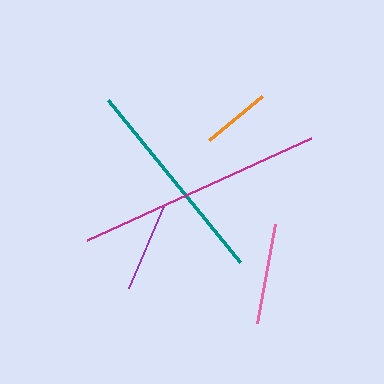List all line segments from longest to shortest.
From longest to shortest: magenta, teal, pink, purple, orange.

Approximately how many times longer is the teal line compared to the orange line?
The teal line is approximately 3.0 times the length of the orange line.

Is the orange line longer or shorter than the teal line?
The teal line is longer than the orange line.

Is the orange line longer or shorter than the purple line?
The purple line is longer than the orange line.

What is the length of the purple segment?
The purple segment is approximately 89 pixels long.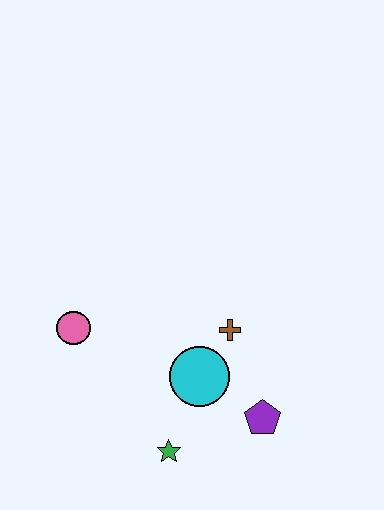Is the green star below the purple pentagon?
Yes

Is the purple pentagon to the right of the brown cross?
Yes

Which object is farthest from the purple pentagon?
The pink circle is farthest from the purple pentagon.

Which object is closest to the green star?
The cyan circle is closest to the green star.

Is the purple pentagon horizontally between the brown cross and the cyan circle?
No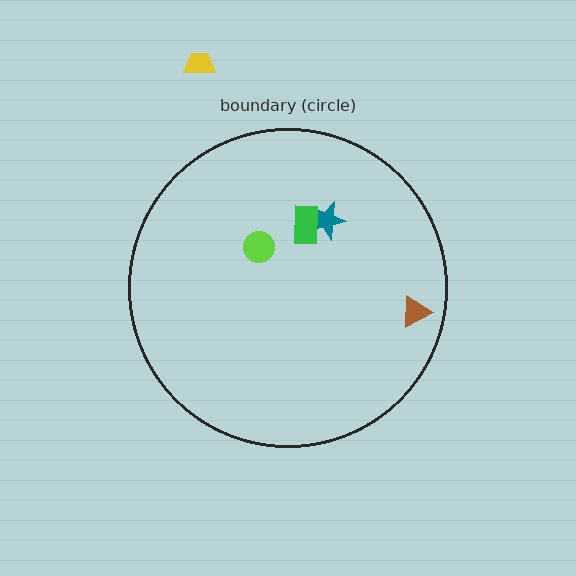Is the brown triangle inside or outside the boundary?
Inside.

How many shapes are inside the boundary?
4 inside, 1 outside.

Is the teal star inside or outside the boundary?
Inside.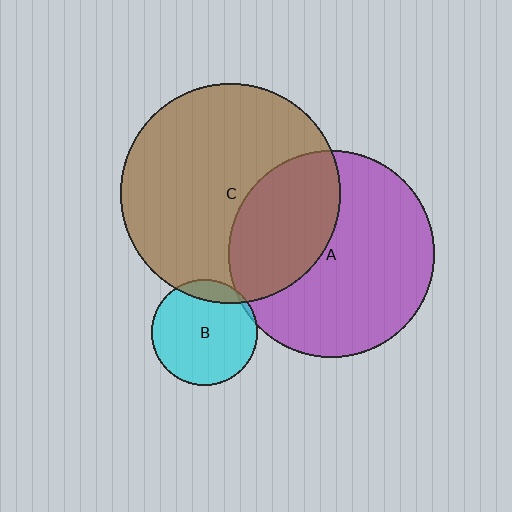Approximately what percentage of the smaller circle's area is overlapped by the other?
Approximately 35%.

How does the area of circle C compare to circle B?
Approximately 4.3 times.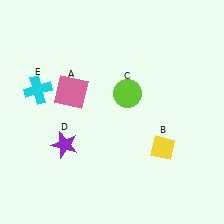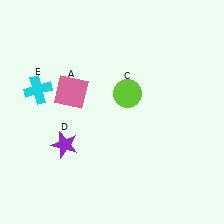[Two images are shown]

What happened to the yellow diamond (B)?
The yellow diamond (B) was removed in Image 2. It was in the bottom-right area of Image 1.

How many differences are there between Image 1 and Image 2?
There is 1 difference between the two images.